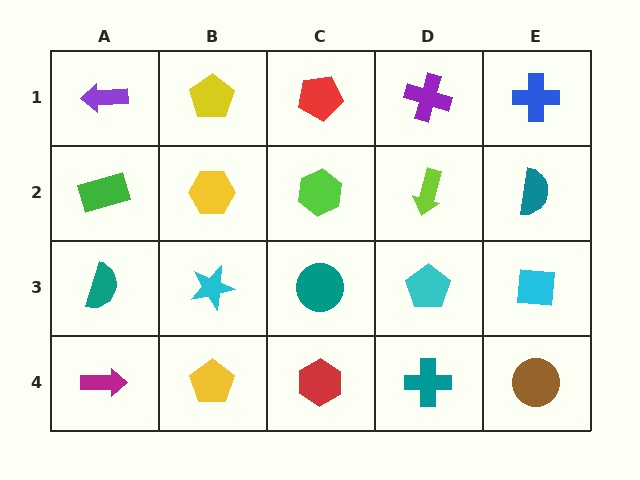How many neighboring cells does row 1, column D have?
3.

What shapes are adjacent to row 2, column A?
A purple arrow (row 1, column A), a teal semicircle (row 3, column A), a yellow hexagon (row 2, column B).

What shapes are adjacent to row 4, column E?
A cyan square (row 3, column E), a teal cross (row 4, column D).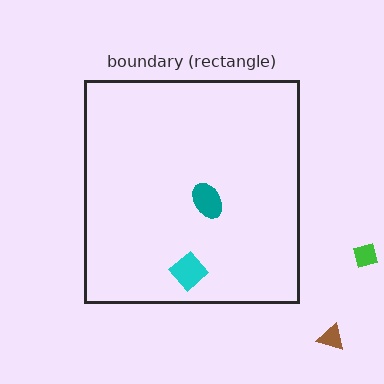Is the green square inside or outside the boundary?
Outside.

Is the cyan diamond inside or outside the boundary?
Inside.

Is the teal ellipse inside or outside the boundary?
Inside.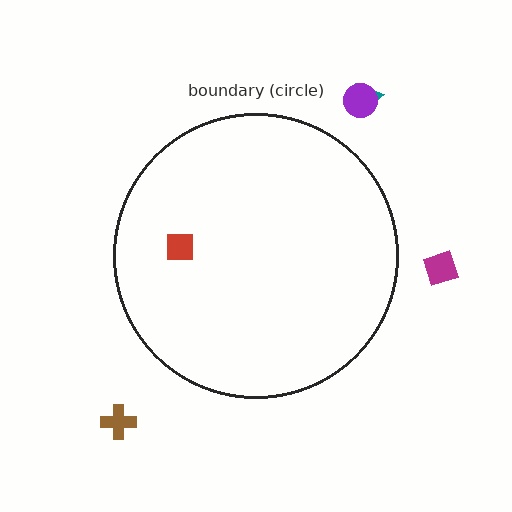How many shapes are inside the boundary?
1 inside, 4 outside.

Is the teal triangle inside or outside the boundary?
Outside.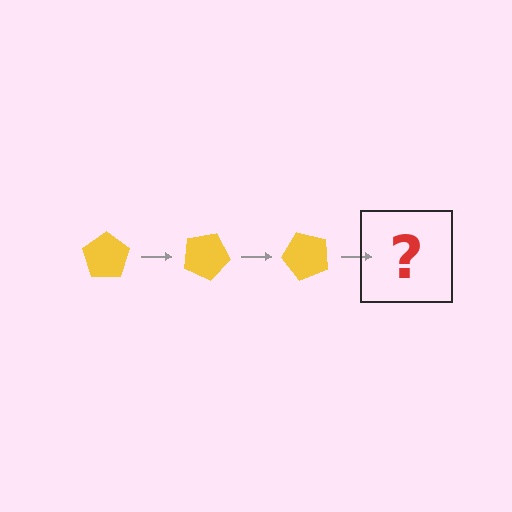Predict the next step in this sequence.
The next step is a yellow pentagon rotated 75 degrees.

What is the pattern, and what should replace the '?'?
The pattern is that the pentagon rotates 25 degrees each step. The '?' should be a yellow pentagon rotated 75 degrees.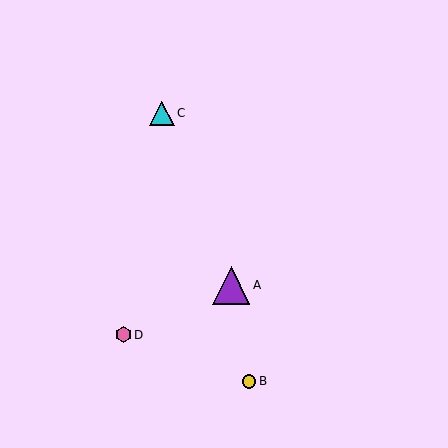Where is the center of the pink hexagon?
The center of the pink hexagon is at (123, 335).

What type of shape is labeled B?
Shape B is a yellow circle.